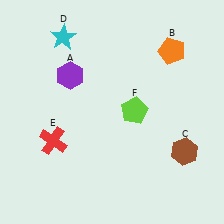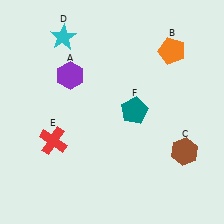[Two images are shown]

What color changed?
The pentagon (F) changed from lime in Image 1 to teal in Image 2.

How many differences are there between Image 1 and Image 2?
There is 1 difference between the two images.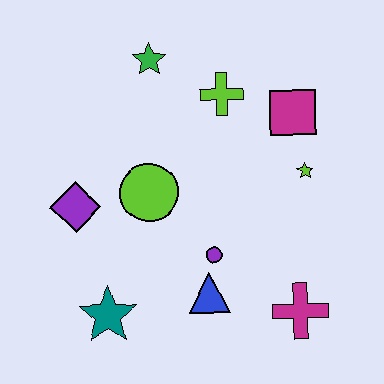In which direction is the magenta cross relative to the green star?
The magenta cross is below the green star.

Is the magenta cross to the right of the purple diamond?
Yes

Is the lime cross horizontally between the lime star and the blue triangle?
Yes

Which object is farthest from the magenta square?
The teal star is farthest from the magenta square.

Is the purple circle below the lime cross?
Yes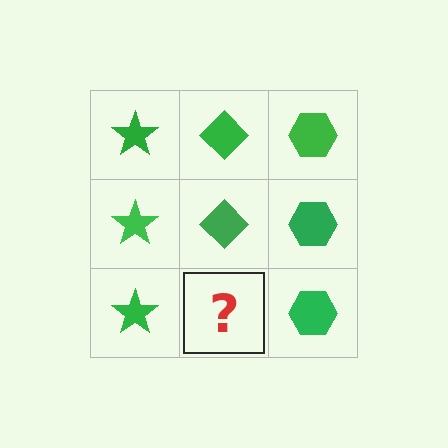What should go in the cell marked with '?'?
The missing cell should contain a green diamond.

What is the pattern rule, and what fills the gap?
The rule is that each column has a consistent shape. The gap should be filled with a green diamond.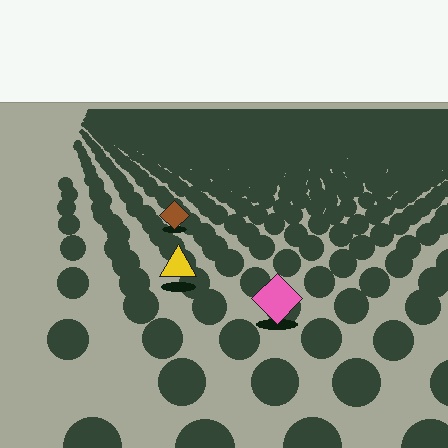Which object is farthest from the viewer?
The brown diamond is farthest from the viewer. It appears smaller and the ground texture around it is denser.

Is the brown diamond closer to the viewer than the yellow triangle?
No. The yellow triangle is closer — you can tell from the texture gradient: the ground texture is coarser near it.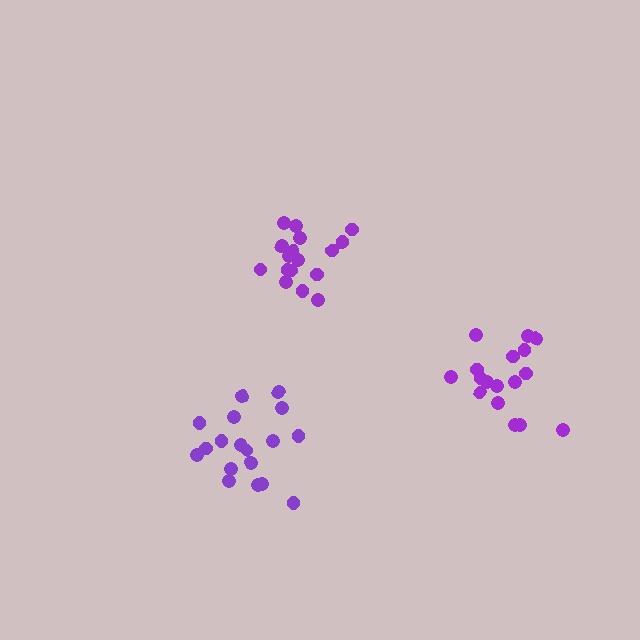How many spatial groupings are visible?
There are 3 spatial groupings.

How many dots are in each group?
Group 1: 17 dots, Group 2: 17 dots, Group 3: 18 dots (52 total).